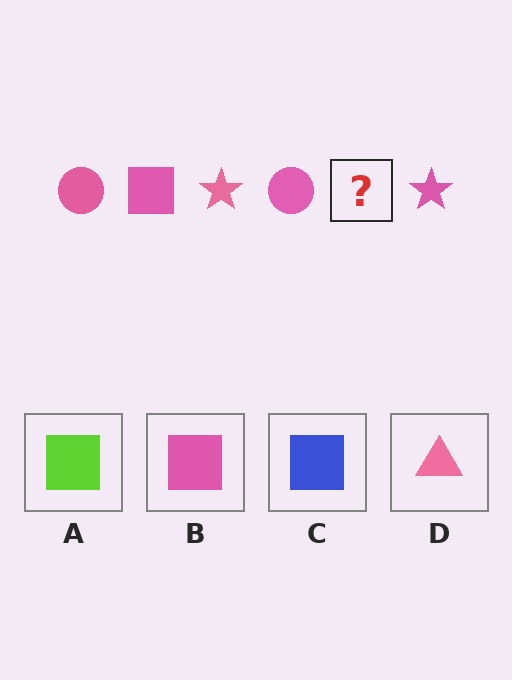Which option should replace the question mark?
Option B.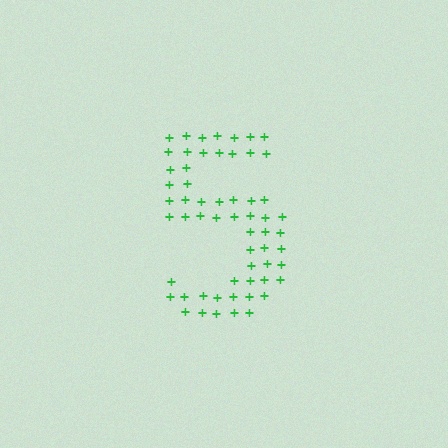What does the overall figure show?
The overall figure shows the digit 5.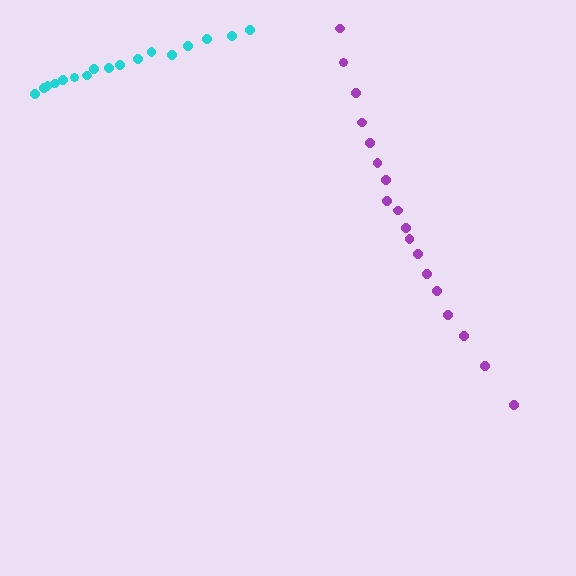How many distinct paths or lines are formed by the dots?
There are 2 distinct paths.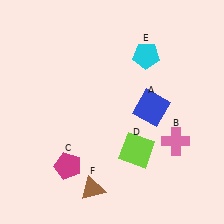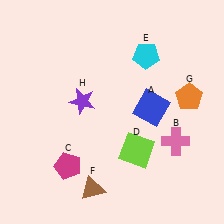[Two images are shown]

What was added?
An orange pentagon (G), a purple star (H) were added in Image 2.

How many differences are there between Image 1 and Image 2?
There are 2 differences between the two images.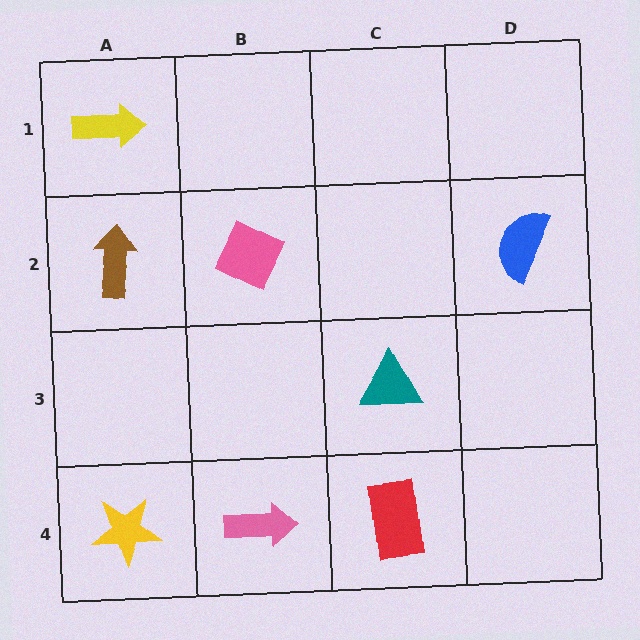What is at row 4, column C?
A red rectangle.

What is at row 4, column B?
A pink arrow.